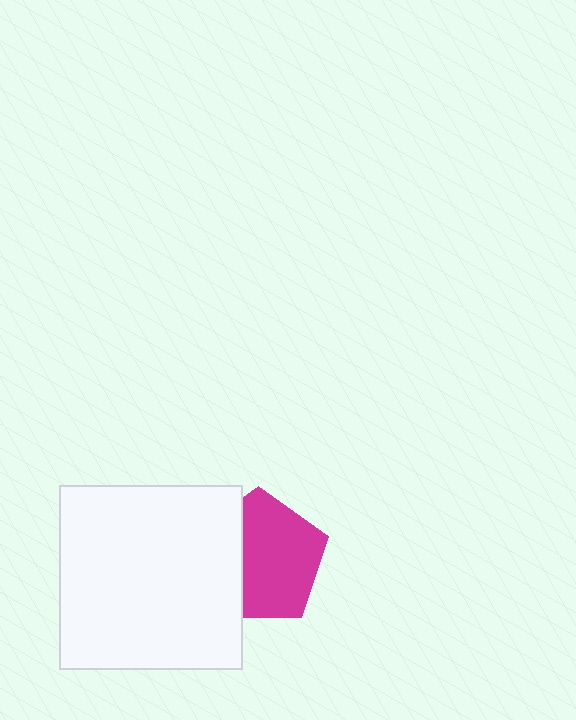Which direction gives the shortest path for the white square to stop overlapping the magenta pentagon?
Moving left gives the shortest separation.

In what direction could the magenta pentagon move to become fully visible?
The magenta pentagon could move right. That would shift it out from behind the white square entirely.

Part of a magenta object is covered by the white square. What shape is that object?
It is a pentagon.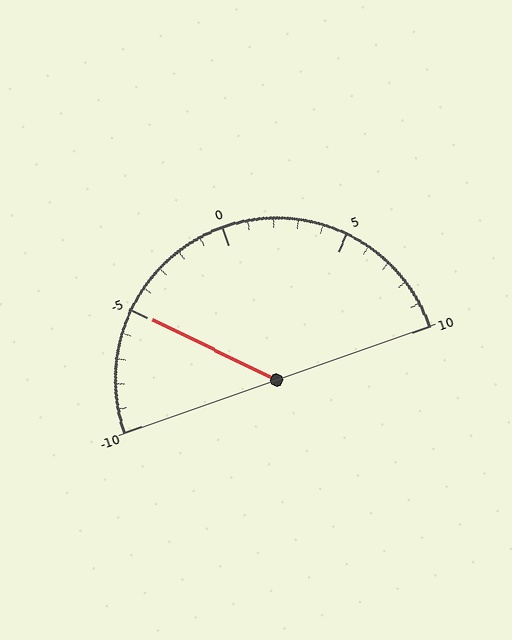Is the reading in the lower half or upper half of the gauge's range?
The reading is in the lower half of the range (-10 to 10).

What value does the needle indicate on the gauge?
The needle indicates approximately -5.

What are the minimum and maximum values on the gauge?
The gauge ranges from -10 to 10.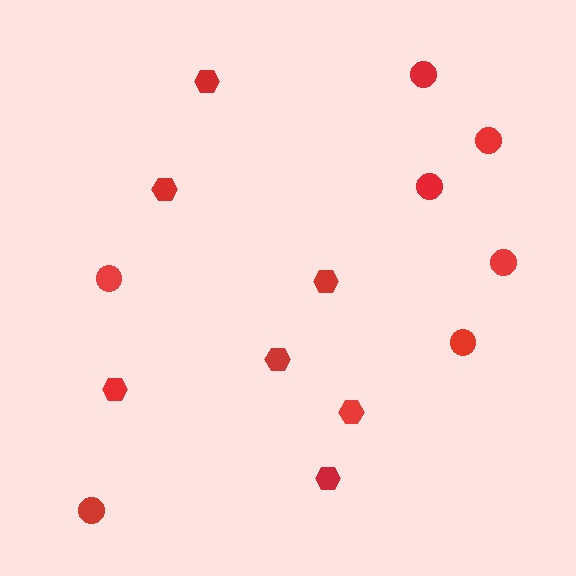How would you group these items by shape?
There are 2 groups: one group of hexagons (7) and one group of circles (7).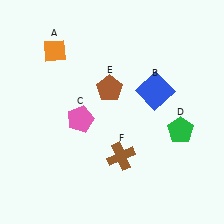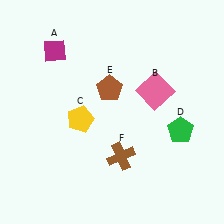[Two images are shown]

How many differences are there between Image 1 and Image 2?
There are 3 differences between the two images.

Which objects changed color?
A changed from orange to magenta. B changed from blue to pink. C changed from pink to yellow.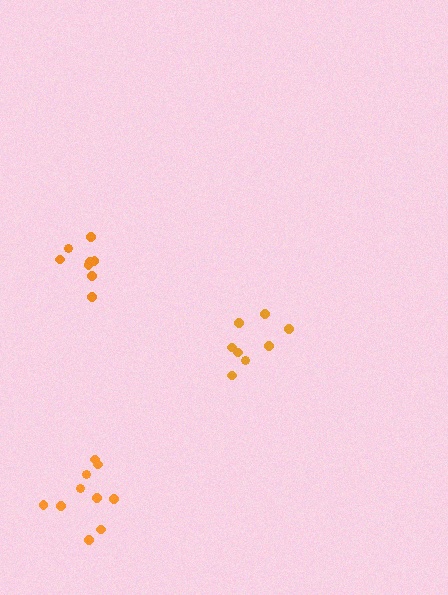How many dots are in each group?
Group 1: 8 dots, Group 2: 8 dots, Group 3: 10 dots (26 total).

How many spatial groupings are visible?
There are 3 spatial groupings.